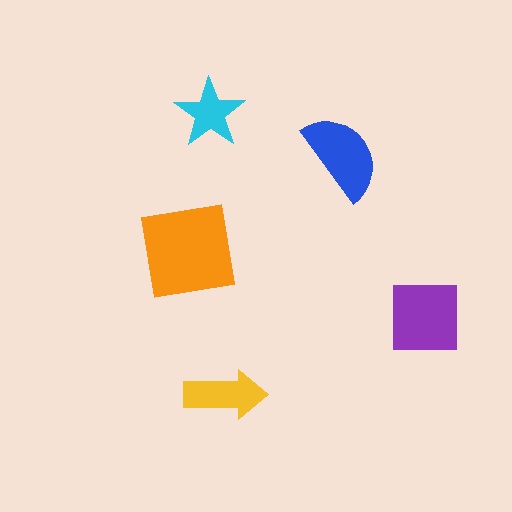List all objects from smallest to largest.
The cyan star, the yellow arrow, the blue semicircle, the purple square, the orange square.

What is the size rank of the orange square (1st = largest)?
1st.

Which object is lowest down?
The yellow arrow is bottommost.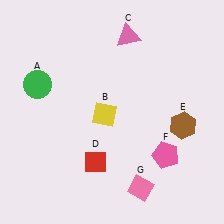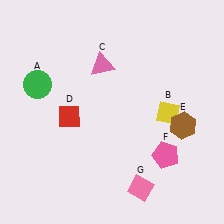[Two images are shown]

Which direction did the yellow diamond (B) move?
The yellow diamond (B) moved right.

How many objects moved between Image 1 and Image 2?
3 objects moved between the two images.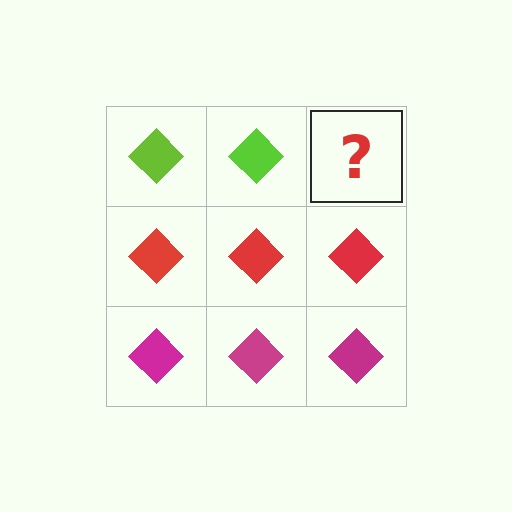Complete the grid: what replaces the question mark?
The question mark should be replaced with a lime diamond.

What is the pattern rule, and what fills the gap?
The rule is that each row has a consistent color. The gap should be filled with a lime diamond.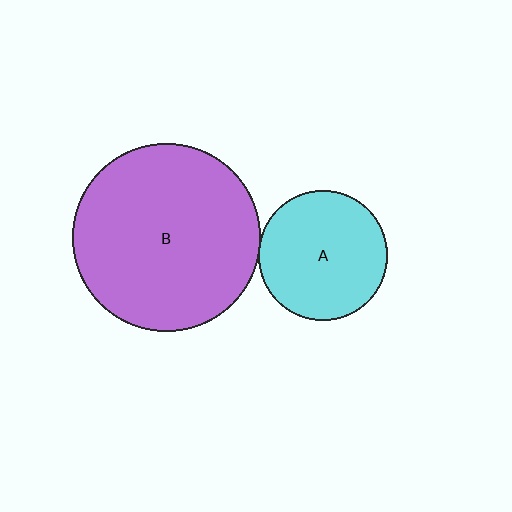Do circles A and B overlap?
Yes.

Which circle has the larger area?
Circle B (purple).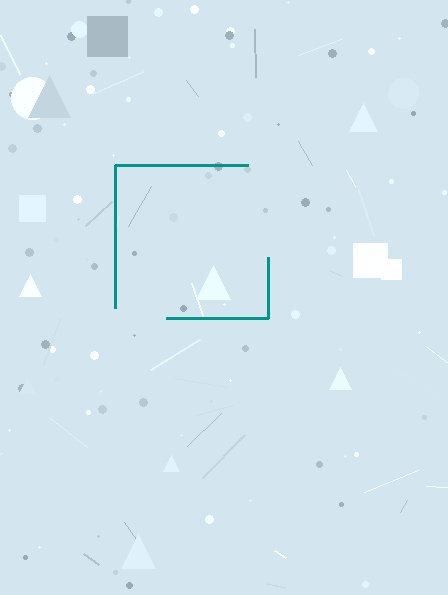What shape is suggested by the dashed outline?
The dashed outline suggests a square.